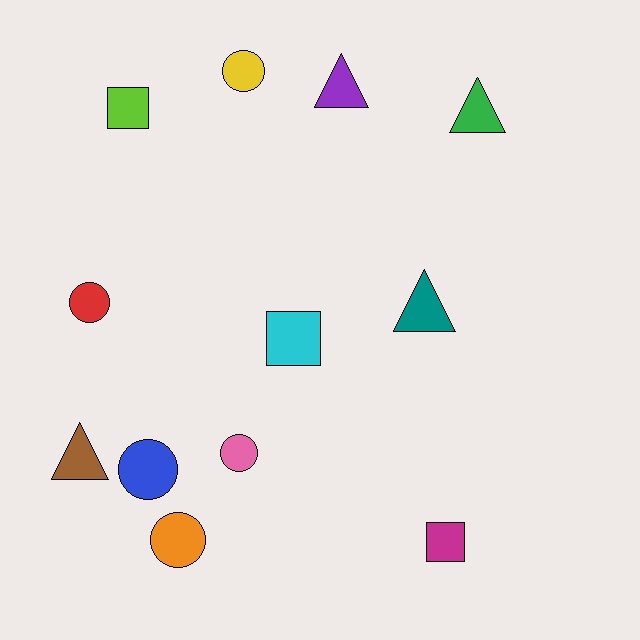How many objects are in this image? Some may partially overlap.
There are 12 objects.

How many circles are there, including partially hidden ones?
There are 5 circles.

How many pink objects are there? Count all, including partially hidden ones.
There is 1 pink object.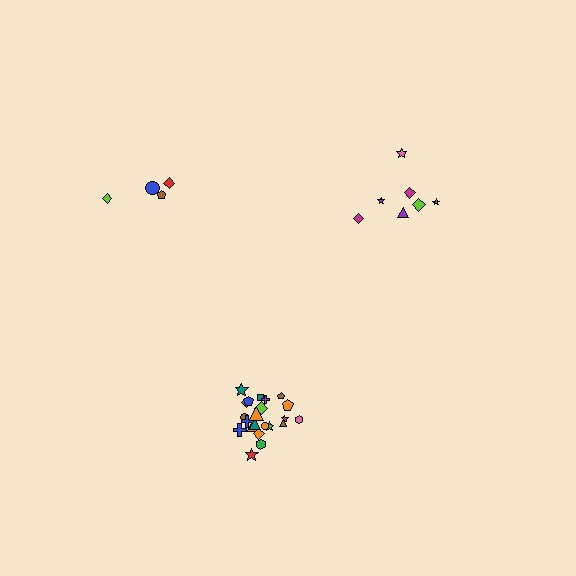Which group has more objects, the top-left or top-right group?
The top-right group.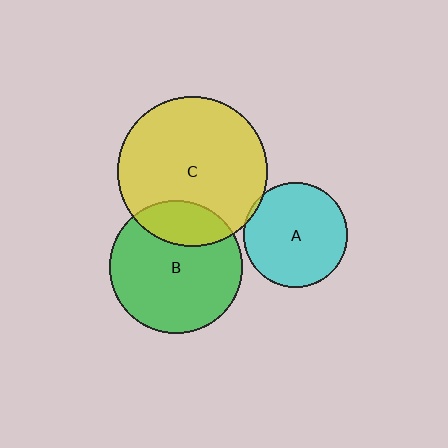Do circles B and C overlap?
Yes.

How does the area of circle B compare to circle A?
Approximately 1.6 times.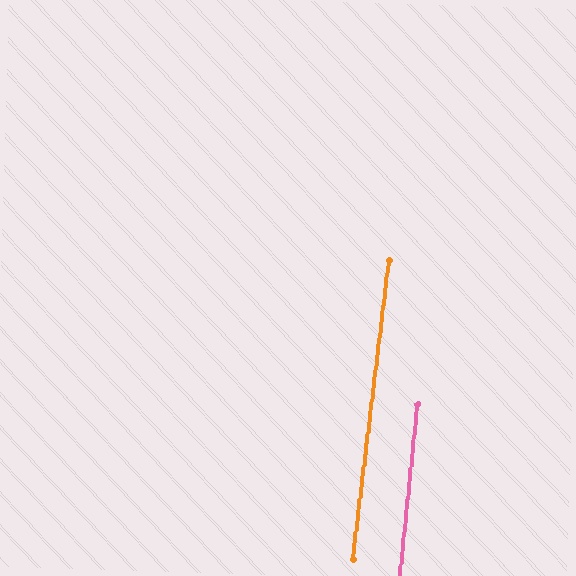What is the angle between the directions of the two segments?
Approximately 1 degree.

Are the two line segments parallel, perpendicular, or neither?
Parallel — their directions differ by only 1.0°.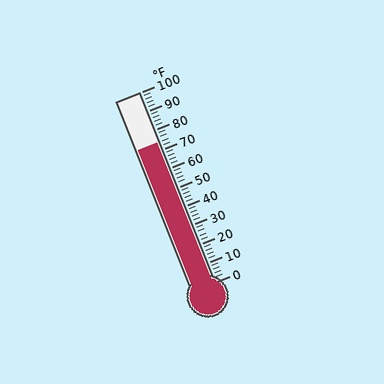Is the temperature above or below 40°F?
The temperature is above 40°F.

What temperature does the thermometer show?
The thermometer shows approximately 74°F.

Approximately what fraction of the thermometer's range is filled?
The thermometer is filled to approximately 75% of its range.